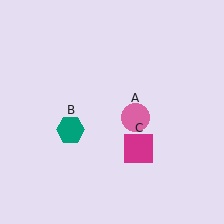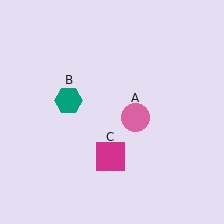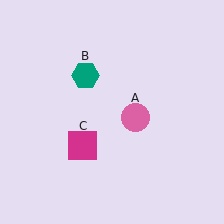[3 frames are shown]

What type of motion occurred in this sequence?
The teal hexagon (object B), magenta square (object C) rotated clockwise around the center of the scene.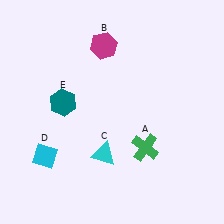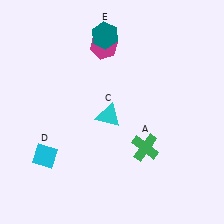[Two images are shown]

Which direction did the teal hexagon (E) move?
The teal hexagon (E) moved up.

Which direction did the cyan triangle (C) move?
The cyan triangle (C) moved up.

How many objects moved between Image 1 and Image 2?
2 objects moved between the two images.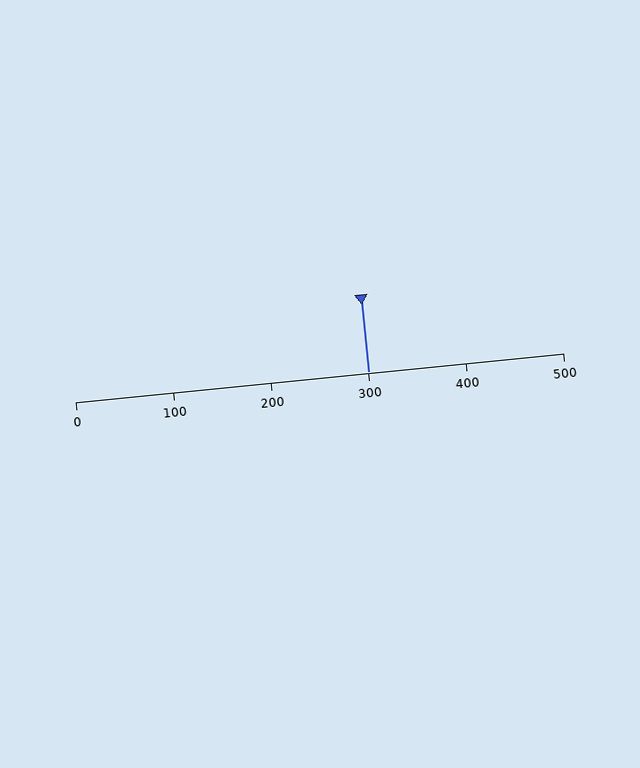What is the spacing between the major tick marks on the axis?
The major ticks are spaced 100 apart.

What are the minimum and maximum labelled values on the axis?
The axis runs from 0 to 500.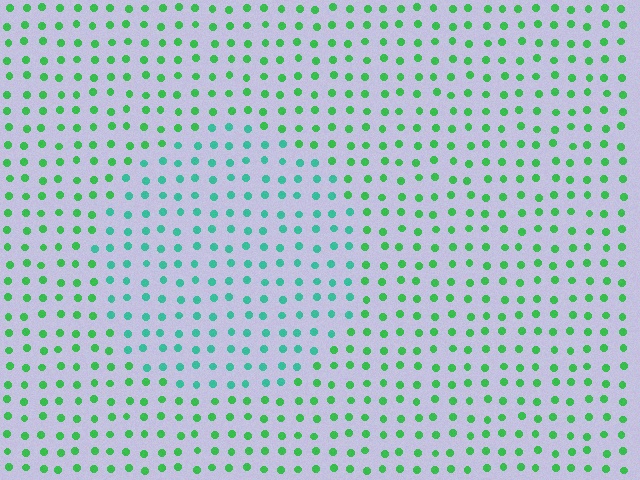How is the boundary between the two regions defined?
The boundary is defined purely by a slight shift in hue (about 35 degrees). Spacing, size, and orientation are identical on both sides.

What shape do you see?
I see a circle.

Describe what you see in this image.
The image is filled with small green elements in a uniform arrangement. A circle-shaped region is visible where the elements are tinted to a slightly different hue, forming a subtle color boundary.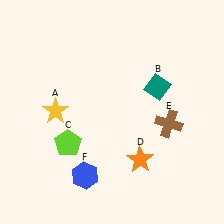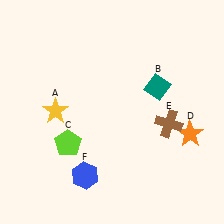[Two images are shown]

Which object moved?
The orange star (D) moved right.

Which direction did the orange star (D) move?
The orange star (D) moved right.